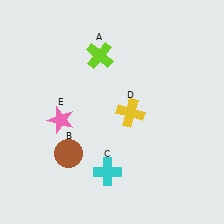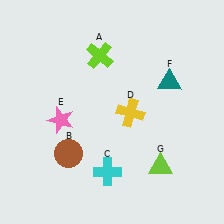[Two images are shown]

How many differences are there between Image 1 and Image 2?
There are 2 differences between the two images.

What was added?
A teal triangle (F), a lime triangle (G) were added in Image 2.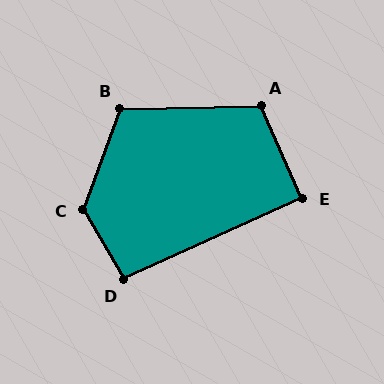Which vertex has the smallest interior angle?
E, at approximately 91 degrees.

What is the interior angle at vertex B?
Approximately 111 degrees (obtuse).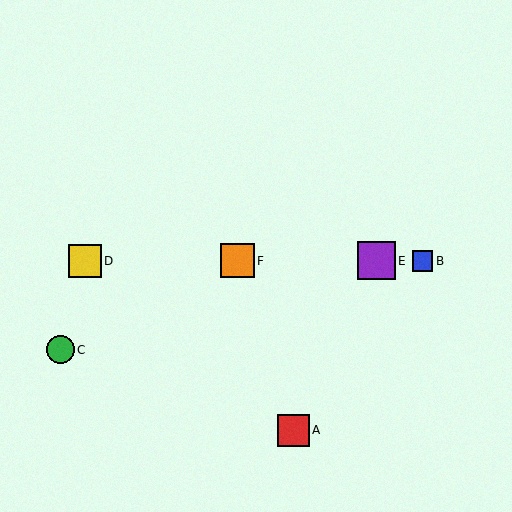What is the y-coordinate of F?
Object F is at y≈261.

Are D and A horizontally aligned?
No, D is at y≈261 and A is at y≈430.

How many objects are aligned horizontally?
4 objects (B, D, E, F) are aligned horizontally.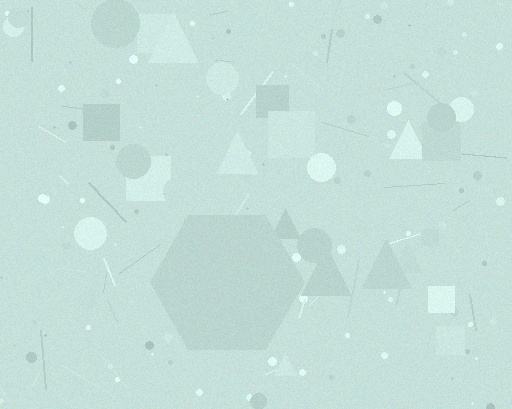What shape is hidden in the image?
A hexagon is hidden in the image.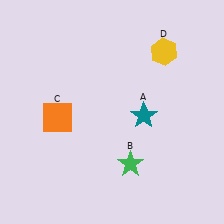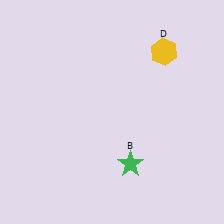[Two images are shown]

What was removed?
The orange square (C), the teal star (A) were removed in Image 2.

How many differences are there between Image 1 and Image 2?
There are 2 differences between the two images.